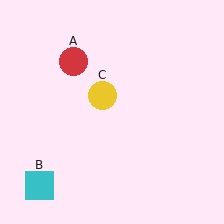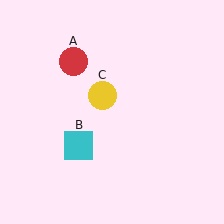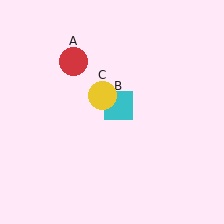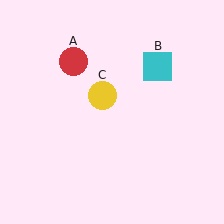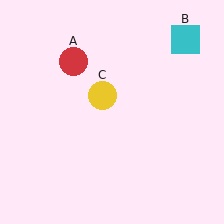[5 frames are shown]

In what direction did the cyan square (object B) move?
The cyan square (object B) moved up and to the right.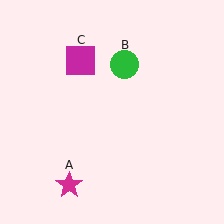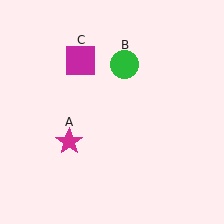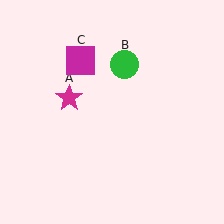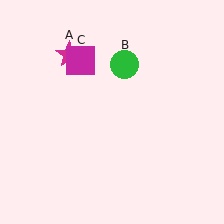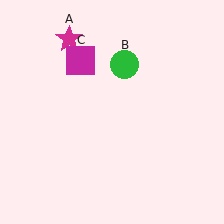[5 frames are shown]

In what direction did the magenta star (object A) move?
The magenta star (object A) moved up.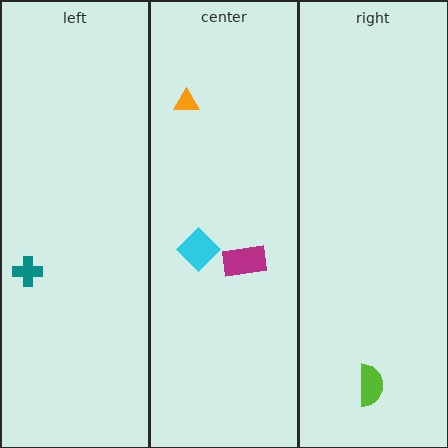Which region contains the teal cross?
The left region.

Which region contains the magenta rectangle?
The center region.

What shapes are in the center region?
The cyan diamond, the orange triangle, the magenta rectangle.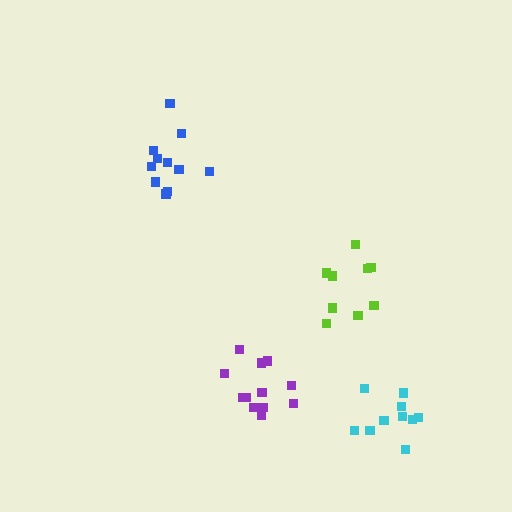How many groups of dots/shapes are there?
There are 4 groups.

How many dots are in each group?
Group 1: 13 dots, Group 2: 9 dots, Group 3: 11 dots, Group 4: 10 dots (43 total).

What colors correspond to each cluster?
The clusters are colored: purple, lime, blue, cyan.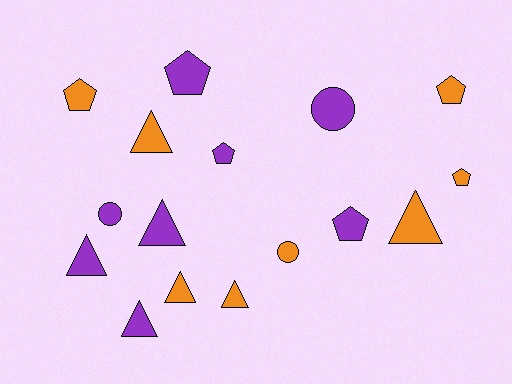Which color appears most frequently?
Purple, with 8 objects.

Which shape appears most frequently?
Triangle, with 7 objects.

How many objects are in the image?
There are 16 objects.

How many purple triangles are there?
There are 3 purple triangles.